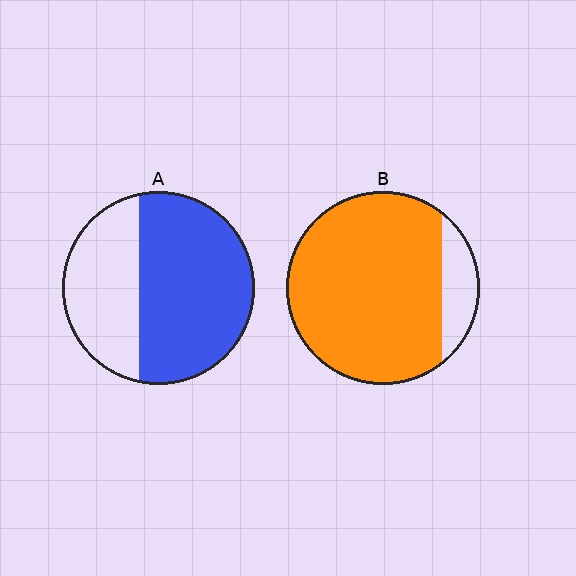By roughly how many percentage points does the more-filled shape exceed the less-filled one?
By roughly 25 percentage points (B over A).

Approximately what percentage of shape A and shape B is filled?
A is approximately 65% and B is approximately 85%.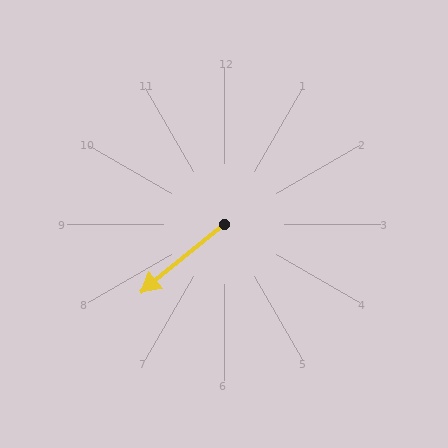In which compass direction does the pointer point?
Southwest.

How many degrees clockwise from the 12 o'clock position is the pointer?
Approximately 231 degrees.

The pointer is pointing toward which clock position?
Roughly 8 o'clock.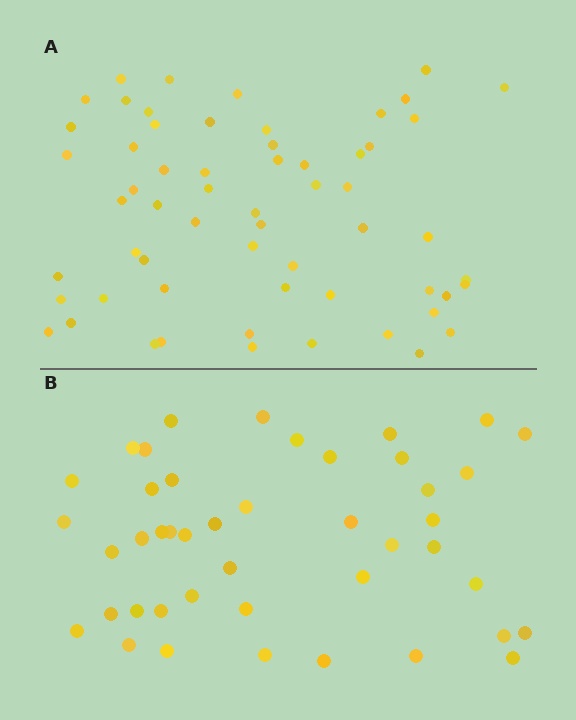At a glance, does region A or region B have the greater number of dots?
Region A (the top region) has more dots.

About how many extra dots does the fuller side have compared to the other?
Region A has approximately 15 more dots than region B.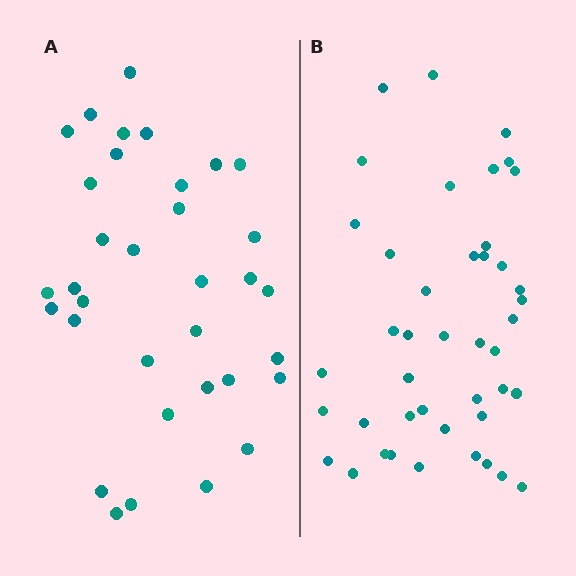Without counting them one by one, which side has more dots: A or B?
Region B (the right region) has more dots.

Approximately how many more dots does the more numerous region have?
Region B has roughly 8 or so more dots than region A.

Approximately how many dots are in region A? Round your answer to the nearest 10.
About 30 dots. (The exact count is 34, which rounds to 30.)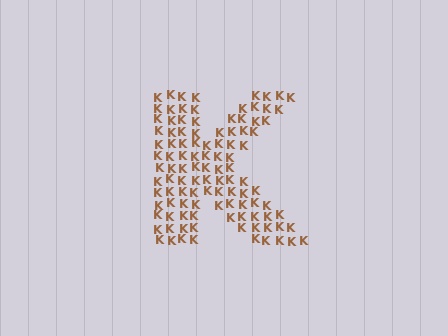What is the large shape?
The large shape is the letter K.